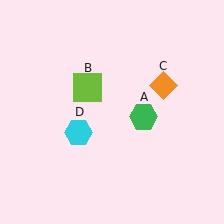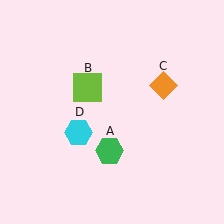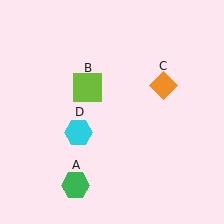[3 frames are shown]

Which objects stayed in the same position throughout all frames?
Lime square (object B) and orange diamond (object C) and cyan hexagon (object D) remained stationary.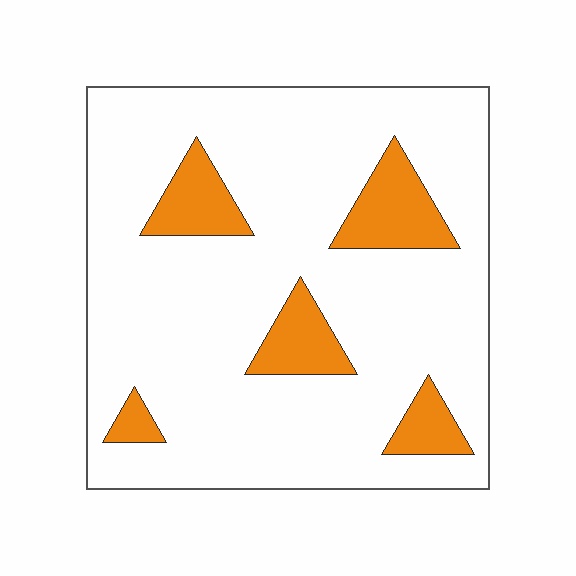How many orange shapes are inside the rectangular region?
5.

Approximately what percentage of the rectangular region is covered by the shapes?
Approximately 15%.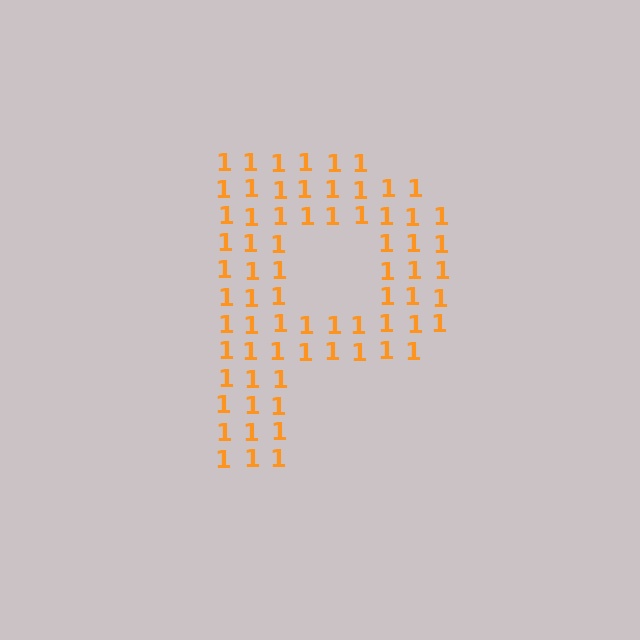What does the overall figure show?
The overall figure shows the letter P.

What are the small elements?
The small elements are digit 1's.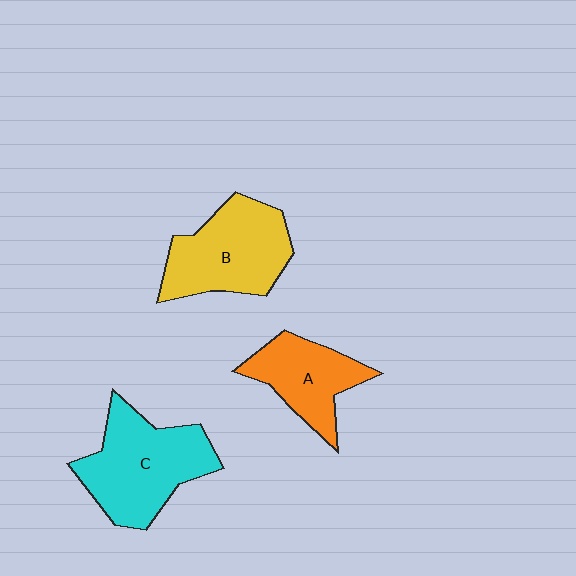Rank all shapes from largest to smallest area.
From largest to smallest: C (cyan), B (yellow), A (orange).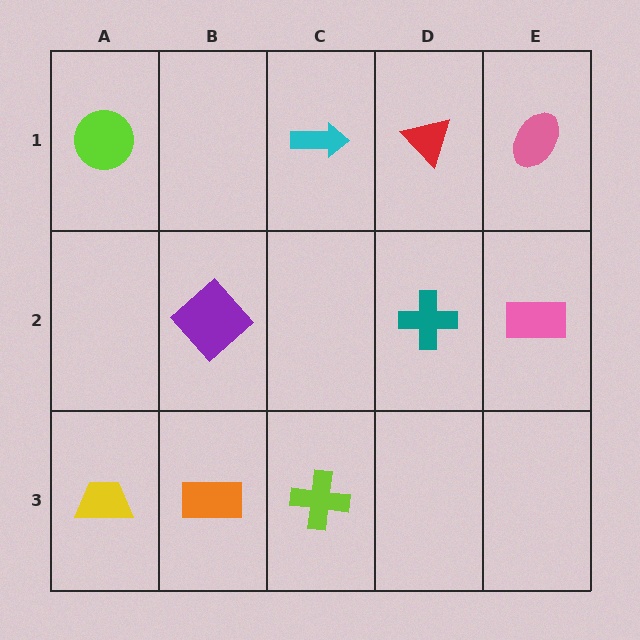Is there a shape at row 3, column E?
No, that cell is empty.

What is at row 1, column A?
A lime circle.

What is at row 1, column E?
A pink ellipse.